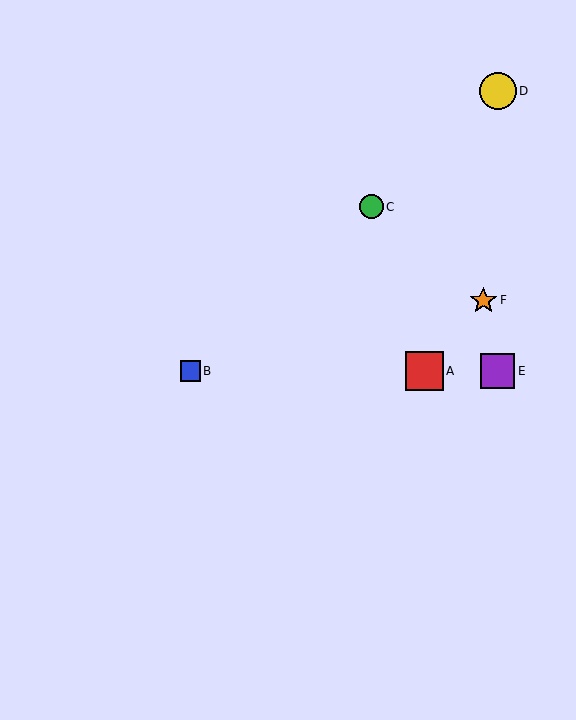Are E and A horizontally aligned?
Yes, both are at y≈371.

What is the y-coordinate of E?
Object E is at y≈371.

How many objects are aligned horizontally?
3 objects (A, B, E) are aligned horizontally.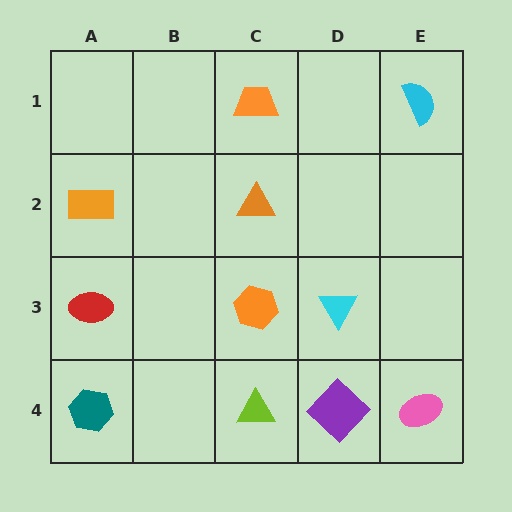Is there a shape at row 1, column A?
No, that cell is empty.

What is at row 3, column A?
A red ellipse.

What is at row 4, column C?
A lime triangle.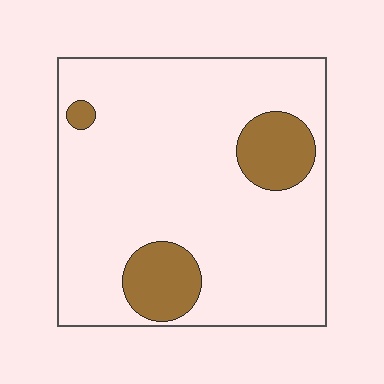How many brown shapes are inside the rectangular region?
3.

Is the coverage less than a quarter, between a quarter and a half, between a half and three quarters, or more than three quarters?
Less than a quarter.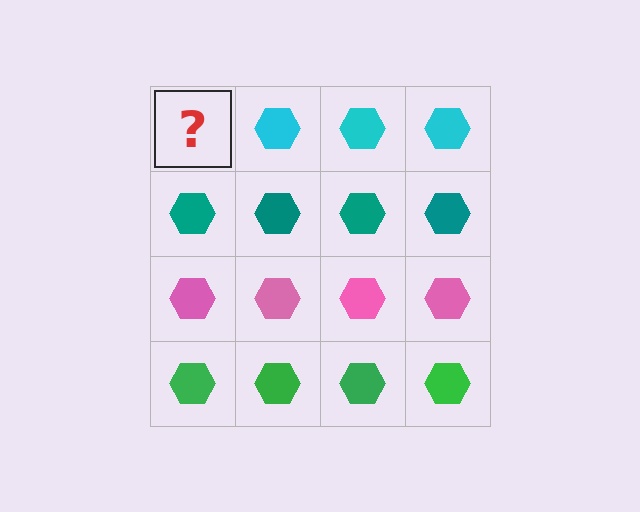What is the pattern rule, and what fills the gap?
The rule is that each row has a consistent color. The gap should be filled with a cyan hexagon.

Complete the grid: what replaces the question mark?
The question mark should be replaced with a cyan hexagon.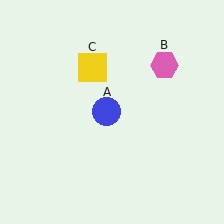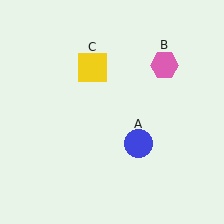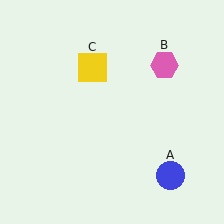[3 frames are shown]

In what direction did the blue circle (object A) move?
The blue circle (object A) moved down and to the right.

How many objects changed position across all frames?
1 object changed position: blue circle (object A).